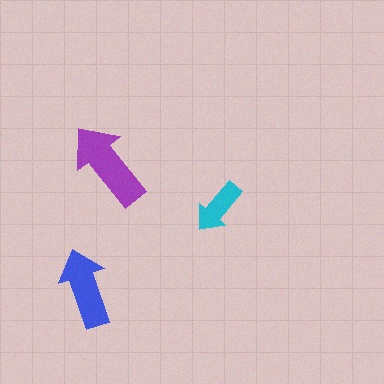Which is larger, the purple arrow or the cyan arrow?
The purple one.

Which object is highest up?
The purple arrow is topmost.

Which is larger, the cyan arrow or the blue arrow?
The blue one.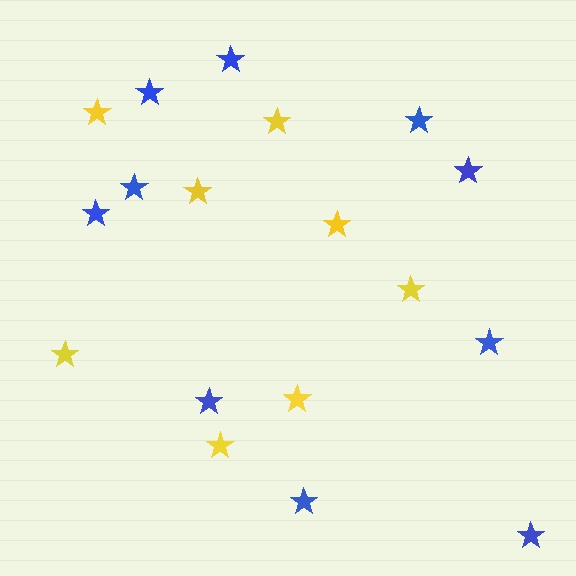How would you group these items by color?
There are 2 groups: one group of yellow stars (8) and one group of blue stars (10).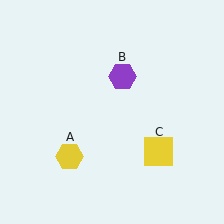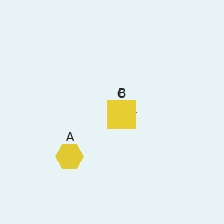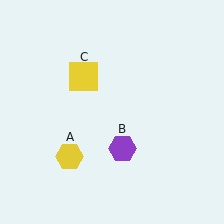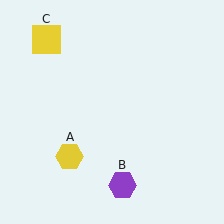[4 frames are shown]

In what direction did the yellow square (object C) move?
The yellow square (object C) moved up and to the left.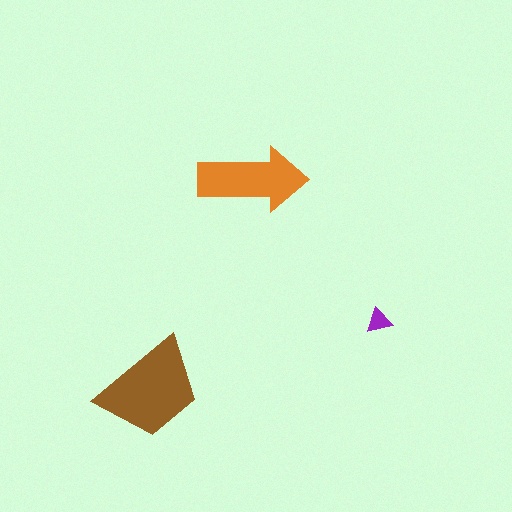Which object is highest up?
The orange arrow is topmost.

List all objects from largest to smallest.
The brown trapezoid, the orange arrow, the purple triangle.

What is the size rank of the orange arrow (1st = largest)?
2nd.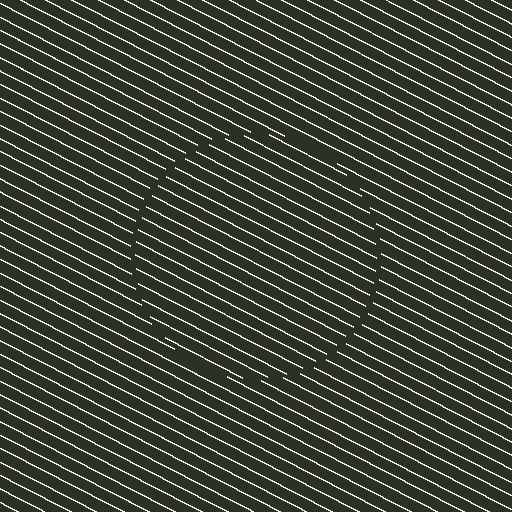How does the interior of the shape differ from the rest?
The interior of the shape contains the same grating, shifted by half a period — the contour is defined by the phase discontinuity where line-ends from the inner and outer gratings abut.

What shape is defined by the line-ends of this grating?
An illusory circle. The interior of the shape contains the same grating, shifted by half a period — the contour is defined by the phase discontinuity where line-ends from the inner and outer gratings abut.